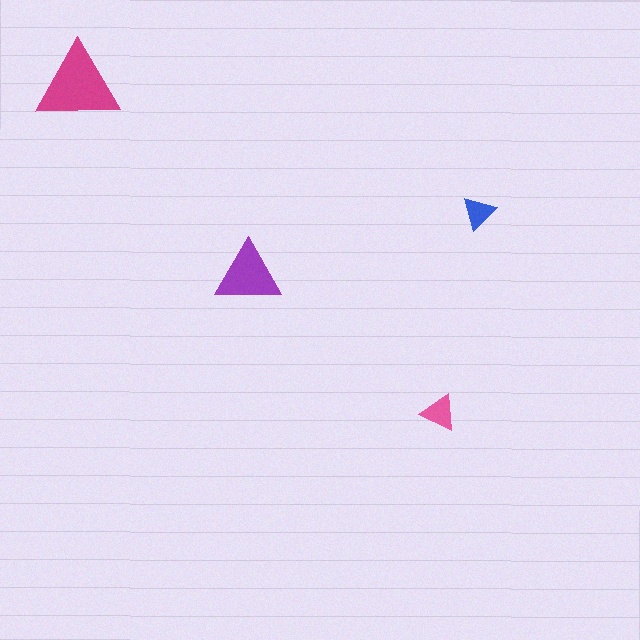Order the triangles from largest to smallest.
the magenta one, the purple one, the pink one, the blue one.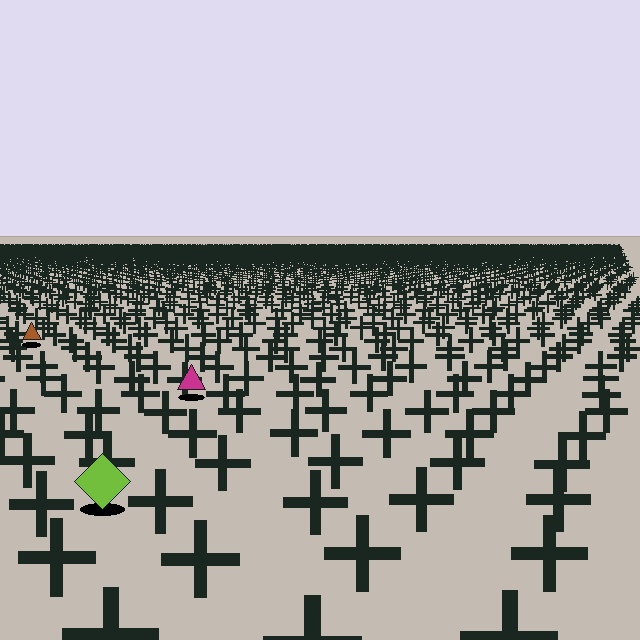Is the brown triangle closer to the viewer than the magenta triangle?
No. The magenta triangle is closer — you can tell from the texture gradient: the ground texture is coarser near it.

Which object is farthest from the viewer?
The brown triangle is farthest from the viewer. It appears smaller and the ground texture around it is denser.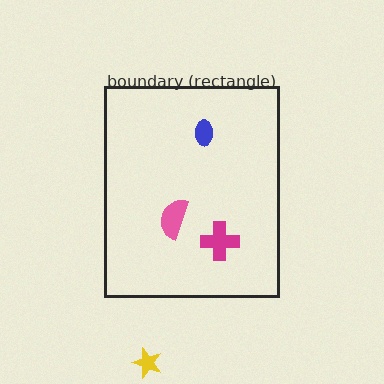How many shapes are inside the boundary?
3 inside, 1 outside.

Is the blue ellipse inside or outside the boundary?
Inside.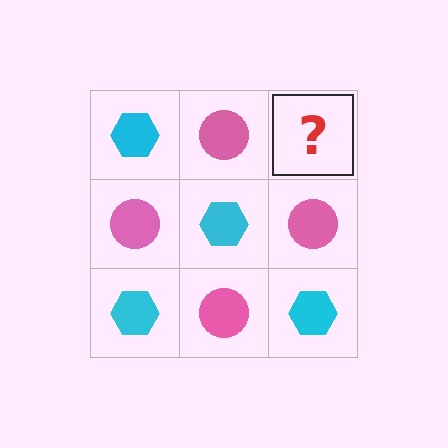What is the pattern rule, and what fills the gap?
The rule is that it alternates cyan hexagon and pink circle in a checkerboard pattern. The gap should be filled with a cyan hexagon.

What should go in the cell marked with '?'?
The missing cell should contain a cyan hexagon.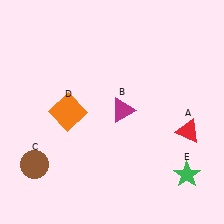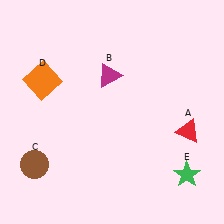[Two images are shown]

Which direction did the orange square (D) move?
The orange square (D) moved up.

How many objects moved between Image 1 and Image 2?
2 objects moved between the two images.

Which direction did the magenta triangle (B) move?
The magenta triangle (B) moved up.